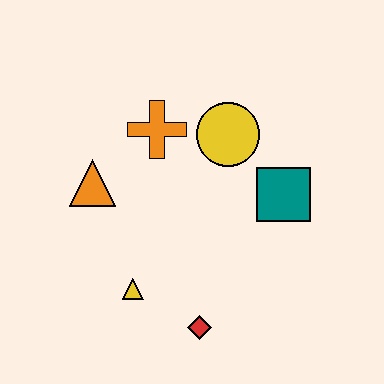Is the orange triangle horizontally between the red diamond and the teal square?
No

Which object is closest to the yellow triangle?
The red diamond is closest to the yellow triangle.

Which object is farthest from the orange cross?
The red diamond is farthest from the orange cross.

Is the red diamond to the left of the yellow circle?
Yes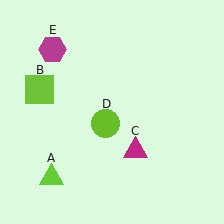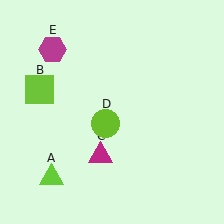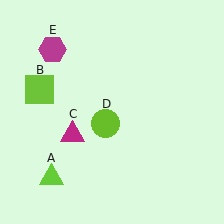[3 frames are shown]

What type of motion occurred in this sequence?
The magenta triangle (object C) rotated clockwise around the center of the scene.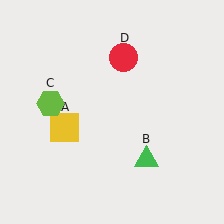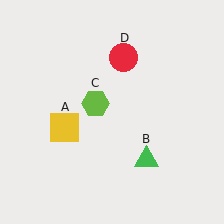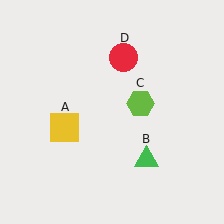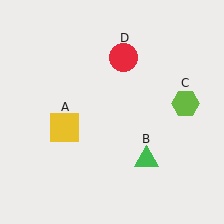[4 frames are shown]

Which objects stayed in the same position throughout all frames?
Yellow square (object A) and green triangle (object B) and red circle (object D) remained stationary.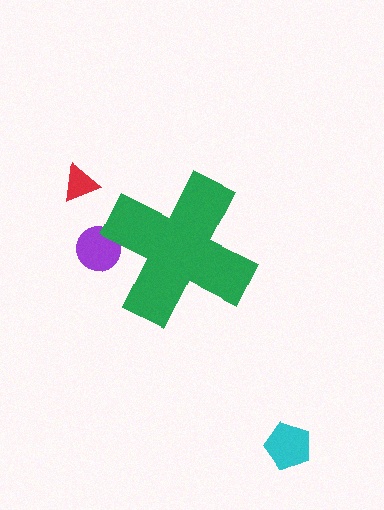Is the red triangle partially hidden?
No, the red triangle is fully visible.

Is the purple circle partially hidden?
Yes, the purple circle is partially hidden behind the green cross.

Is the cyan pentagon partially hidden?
No, the cyan pentagon is fully visible.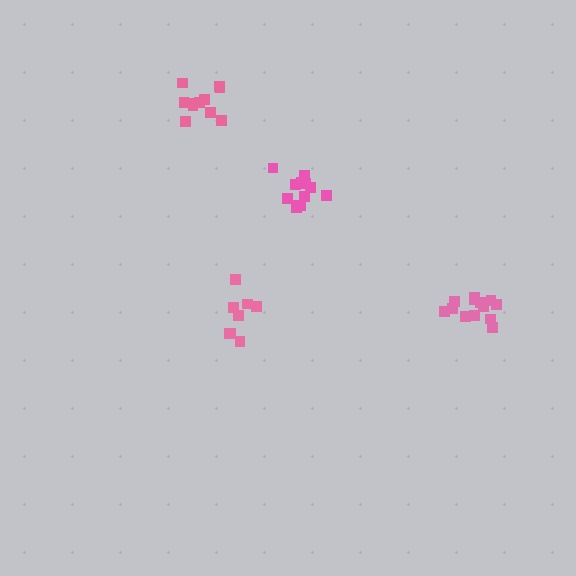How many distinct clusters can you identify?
There are 4 distinct clusters.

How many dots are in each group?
Group 1: 12 dots, Group 2: 11 dots, Group 3: 13 dots, Group 4: 8 dots (44 total).